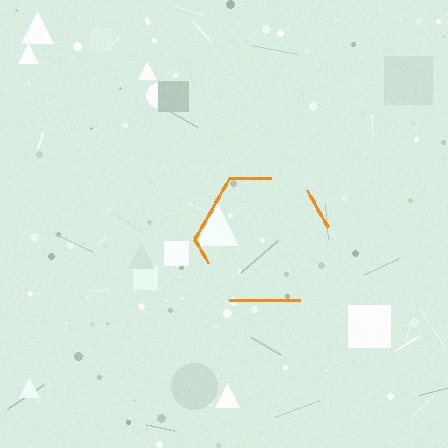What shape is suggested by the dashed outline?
The dashed outline suggests a hexagon.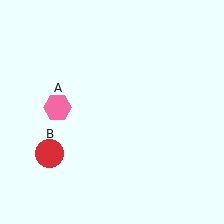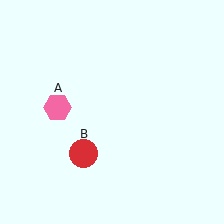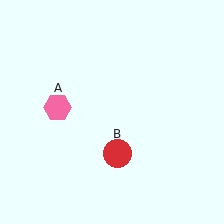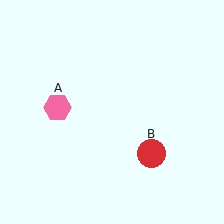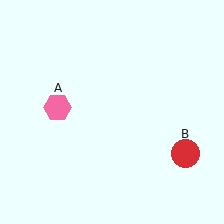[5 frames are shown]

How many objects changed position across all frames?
1 object changed position: red circle (object B).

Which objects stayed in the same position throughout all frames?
Pink hexagon (object A) remained stationary.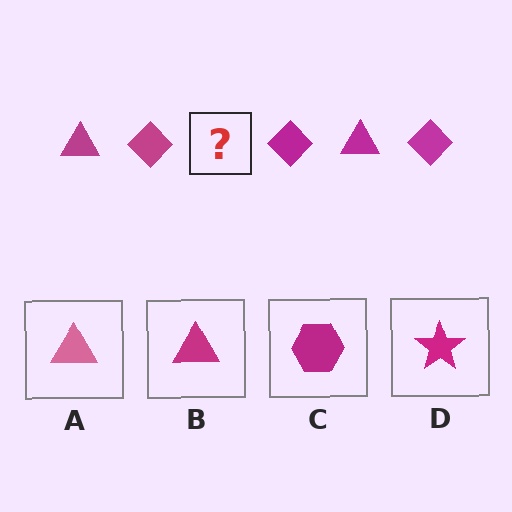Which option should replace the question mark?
Option B.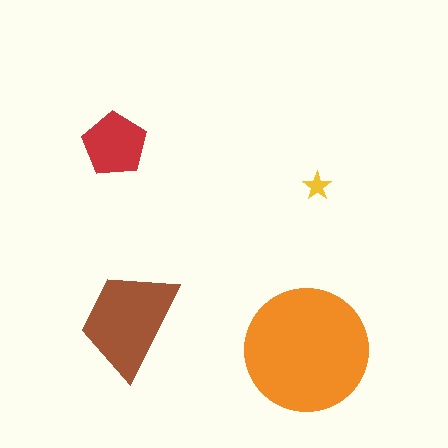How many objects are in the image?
There are 4 objects in the image.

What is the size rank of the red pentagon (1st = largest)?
3rd.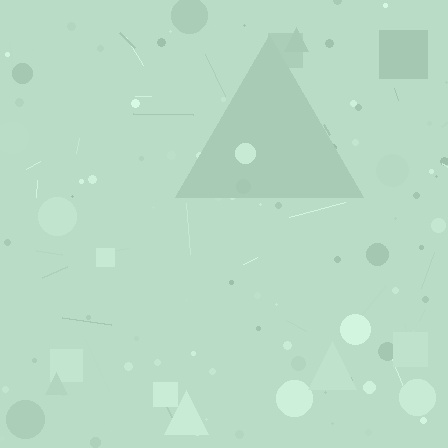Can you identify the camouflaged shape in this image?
The camouflaged shape is a triangle.